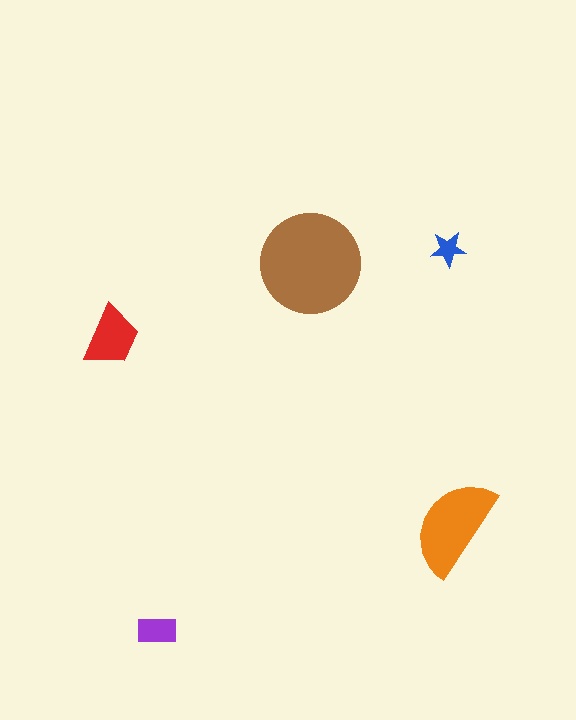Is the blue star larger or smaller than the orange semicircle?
Smaller.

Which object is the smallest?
The blue star.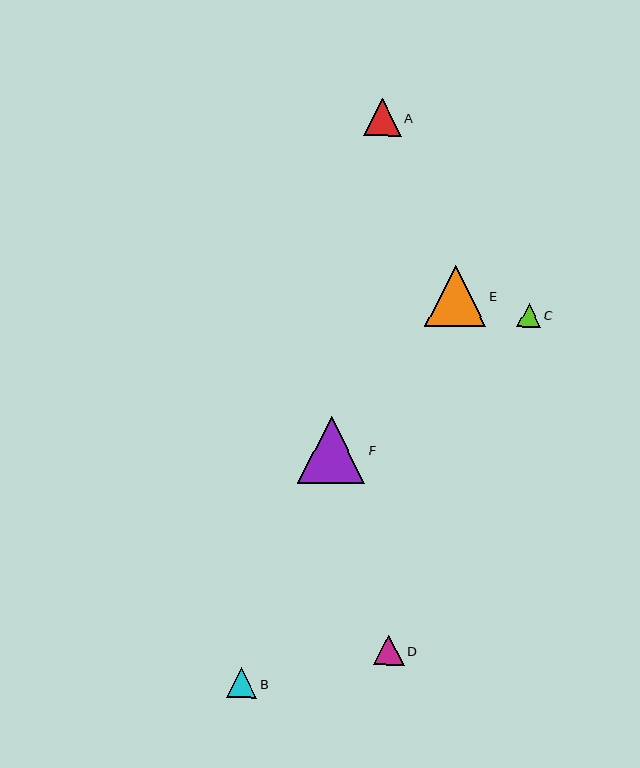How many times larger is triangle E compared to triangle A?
Triangle E is approximately 1.6 times the size of triangle A.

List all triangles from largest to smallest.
From largest to smallest: F, E, A, D, B, C.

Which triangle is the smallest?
Triangle C is the smallest with a size of approximately 24 pixels.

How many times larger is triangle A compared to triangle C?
Triangle A is approximately 1.6 times the size of triangle C.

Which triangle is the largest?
Triangle F is the largest with a size of approximately 68 pixels.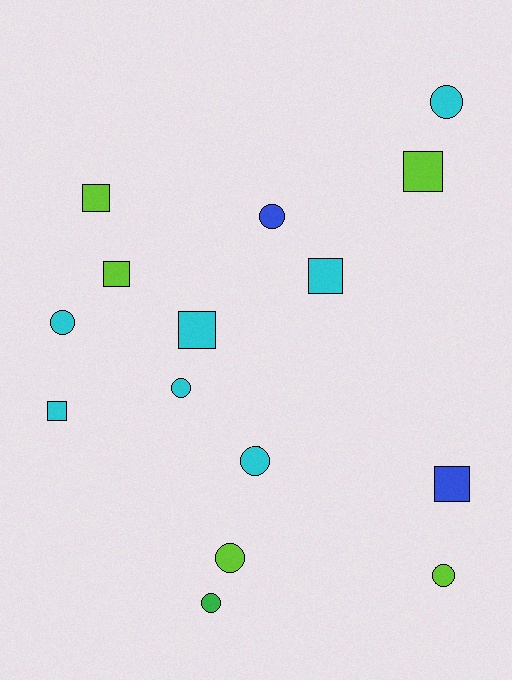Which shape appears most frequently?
Circle, with 8 objects.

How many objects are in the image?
There are 15 objects.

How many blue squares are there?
There is 1 blue square.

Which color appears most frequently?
Cyan, with 7 objects.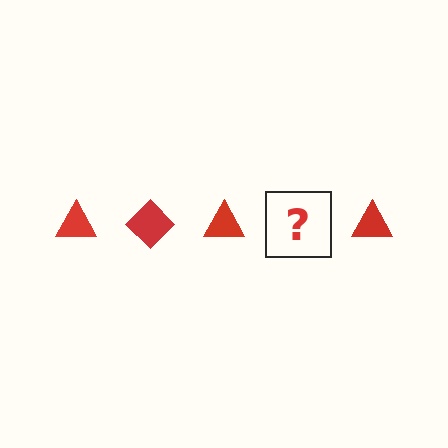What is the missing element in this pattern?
The missing element is a red diamond.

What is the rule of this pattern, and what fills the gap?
The rule is that the pattern cycles through triangle, diamond shapes in red. The gap should be filled with a red diamond.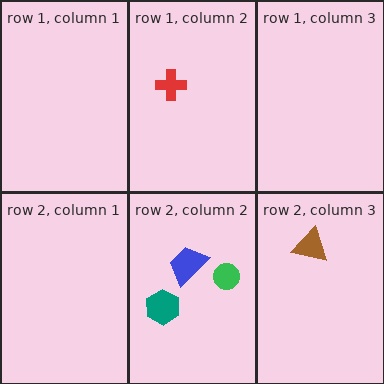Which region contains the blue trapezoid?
The row 2, column 2 region.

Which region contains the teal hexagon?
The row 2, column 2 region.